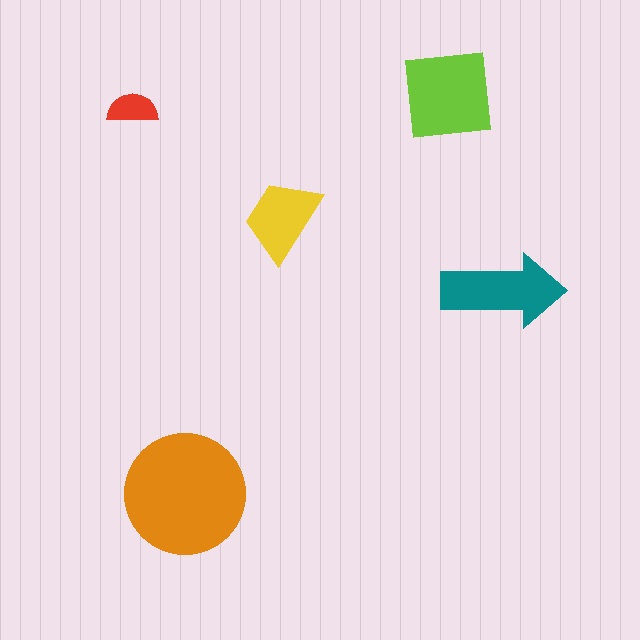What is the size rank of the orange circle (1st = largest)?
1st.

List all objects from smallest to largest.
The red semicircle, the yellow trapezoid, the teal arrow, the lime square, the orange circle.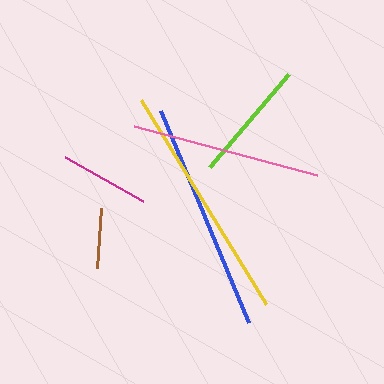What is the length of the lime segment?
The lime segment is approximately 122 pixels long.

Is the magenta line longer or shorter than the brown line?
The magenta line is longer than the brown line.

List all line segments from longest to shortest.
From longest to shortest: yellow, blue, pink, lime, magenta, brown.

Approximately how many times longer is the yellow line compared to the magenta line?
The yellow line is approximately 2.7 times the length of the magenta line.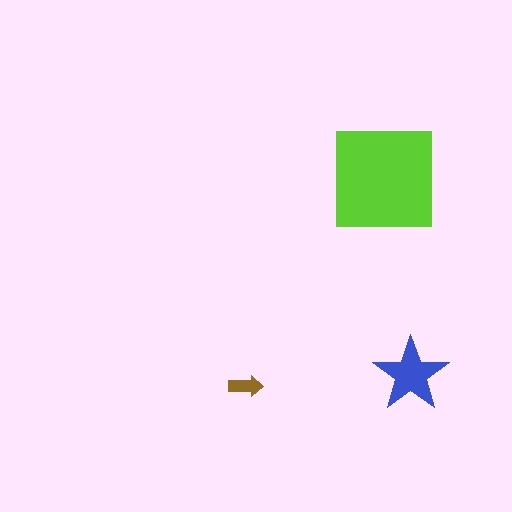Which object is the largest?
The lime square.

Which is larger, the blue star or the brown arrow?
The blue star.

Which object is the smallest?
The brown arrow.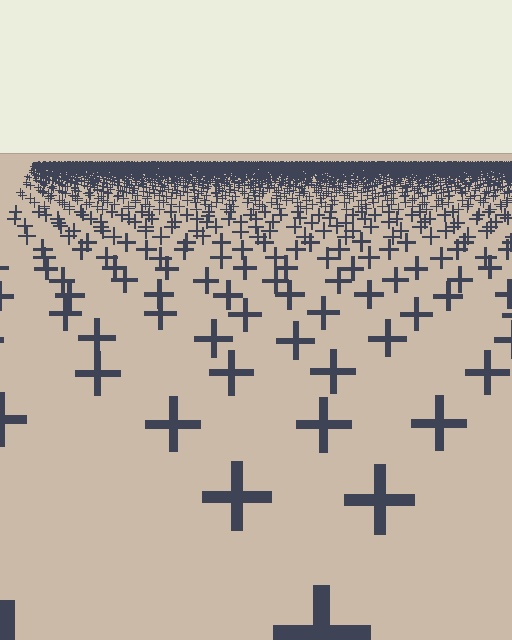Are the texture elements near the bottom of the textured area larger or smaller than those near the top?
Larger. Near the bottom, elements are closer to the viewer and appear at a bigger on-screen size.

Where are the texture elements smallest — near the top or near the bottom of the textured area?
Near the top.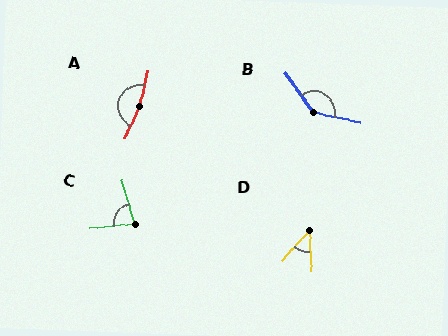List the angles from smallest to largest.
D (44°), C (79°), B (138°), A (169°).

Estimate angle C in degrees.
Approximately 79 degrees.